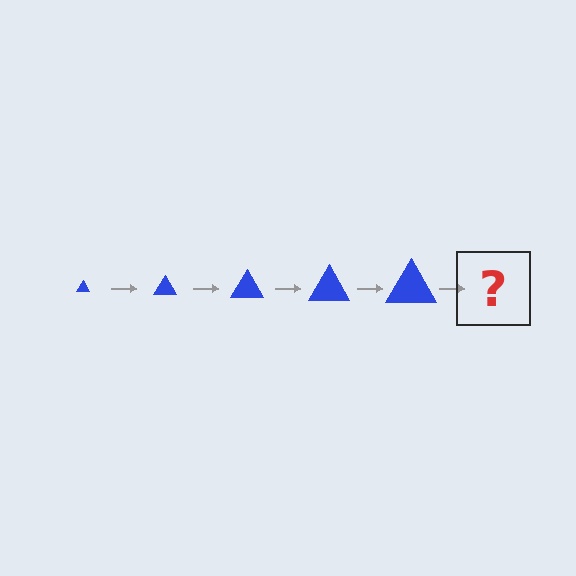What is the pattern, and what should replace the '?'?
The pattern is that the triangle gets progressively larger each step. The '?' should be a blue triangle, larger than the previous one.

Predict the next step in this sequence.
The next step is a blue triangle, larger than the previous one.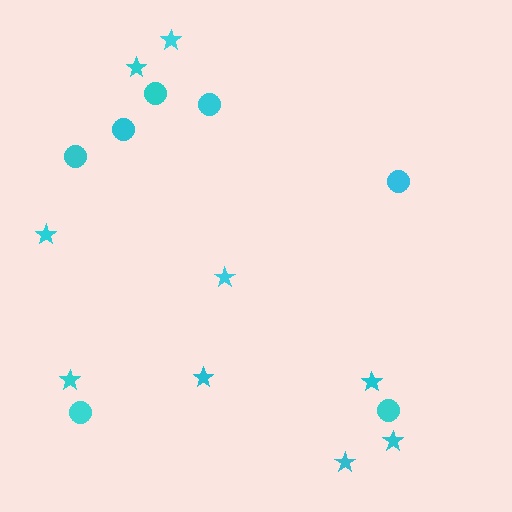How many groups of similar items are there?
There are 2 groups: one group of circles (7) and one group of stars (9).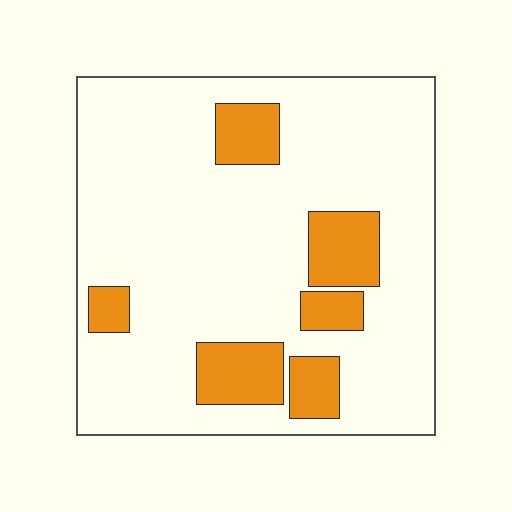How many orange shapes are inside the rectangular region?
6.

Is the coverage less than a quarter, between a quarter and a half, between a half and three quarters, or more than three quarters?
Less than a quarter.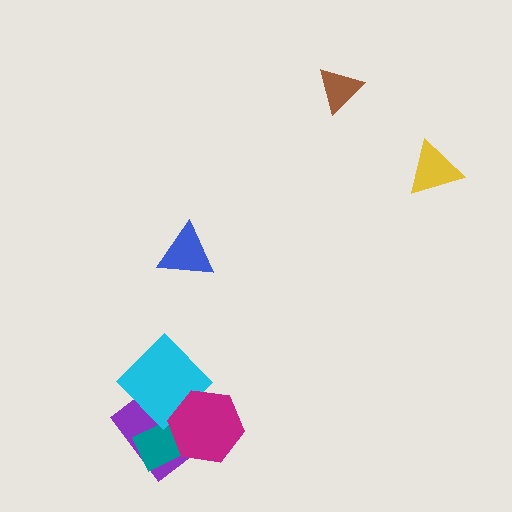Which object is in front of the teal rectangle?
The magenta hexagon is in front of the teal rectangle.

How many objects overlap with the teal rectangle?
2 objects overlap with the teal rectangle.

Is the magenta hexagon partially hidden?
No, no other shape covers it.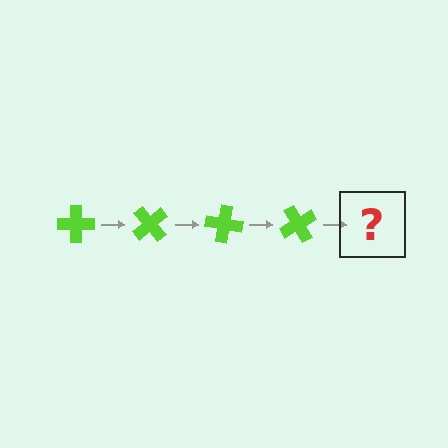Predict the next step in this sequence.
The next step is a lime cross rotated 200 degrees.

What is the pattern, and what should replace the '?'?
The pattern is that the cross rotates 50 degrees each step. The '?' should be a lime cross rotated 200 degrees.